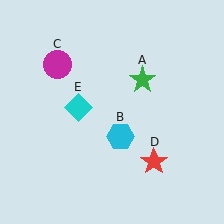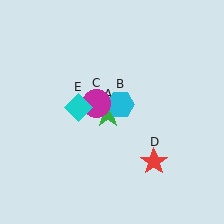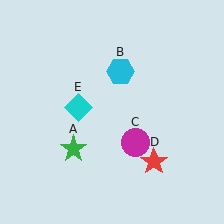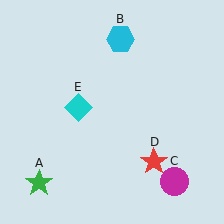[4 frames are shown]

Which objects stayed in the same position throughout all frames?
Red star (object D) and cyan diamond (object E) remained stationary.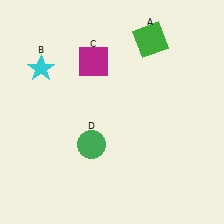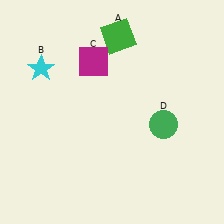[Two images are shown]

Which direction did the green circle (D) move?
The green circle (D) moved right.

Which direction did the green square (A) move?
The green square (A) moved left.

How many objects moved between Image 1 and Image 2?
2 objects moved between the two images.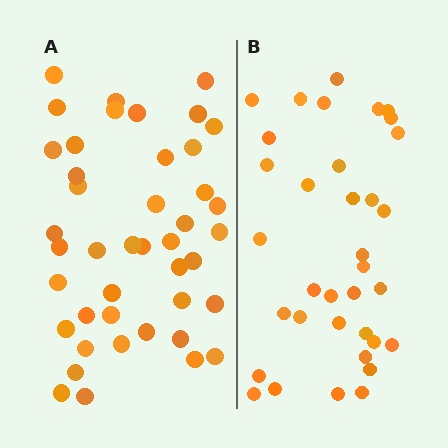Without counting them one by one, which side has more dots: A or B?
Region A (the left region) has more dots.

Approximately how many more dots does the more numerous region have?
Region A has roughly 8 or so more dots than region B.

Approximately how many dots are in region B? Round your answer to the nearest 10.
About 40 dots. (The exact count is 35, which rounds to 40.)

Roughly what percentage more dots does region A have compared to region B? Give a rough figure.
About 25% more.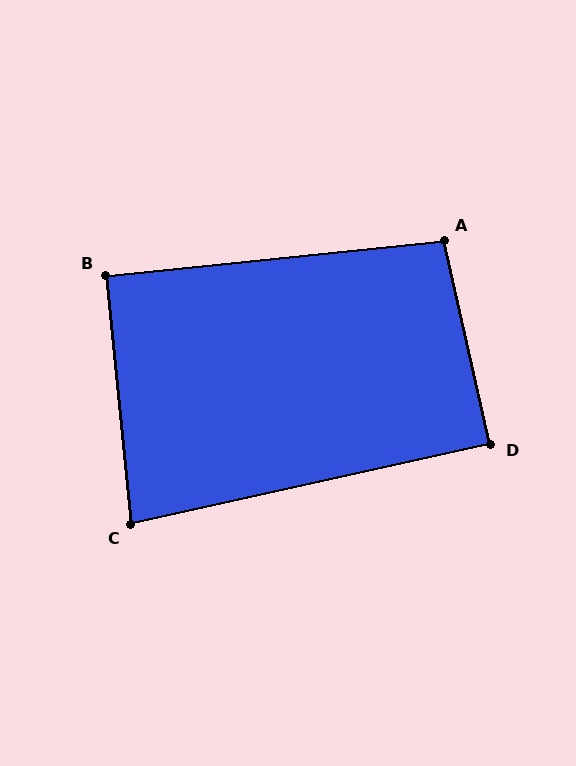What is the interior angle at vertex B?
Approximately 90 degrees (approximately right).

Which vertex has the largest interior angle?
A, at approximately 97 degrees.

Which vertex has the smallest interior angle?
C, at approximately 83 degrees.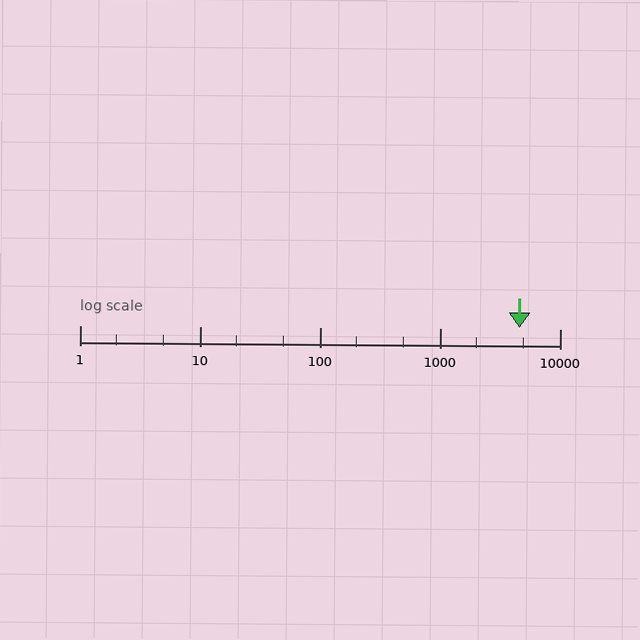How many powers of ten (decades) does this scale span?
The scale spans 4 decades, from 1 to 10000.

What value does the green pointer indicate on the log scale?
The pointer indicates approximately 4600.